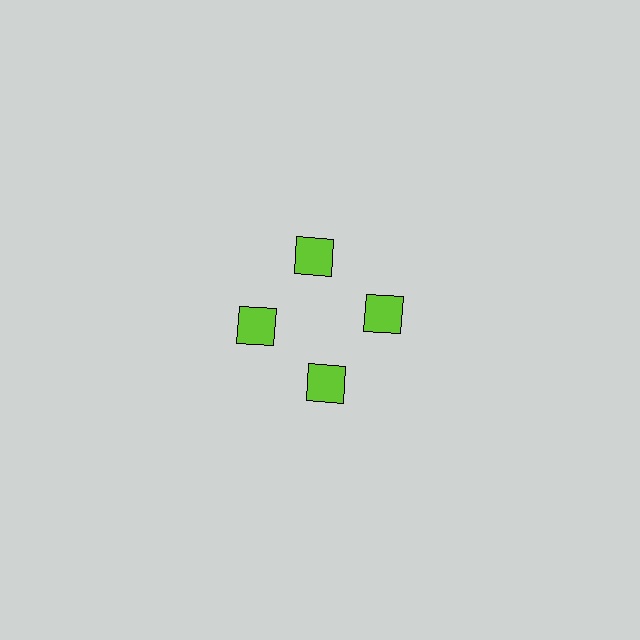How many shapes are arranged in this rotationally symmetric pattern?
There are 4 shapes, arranged in 4 groups of 1.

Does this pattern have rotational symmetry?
Yes, this pattern has 4-fold rotational symmetry. It looks the same after rotating 90 degrees around the center.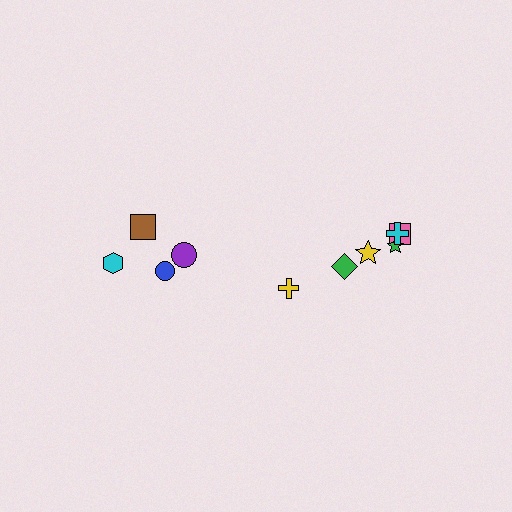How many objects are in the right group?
There are 6 objects.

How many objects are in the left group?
There are 4 objects.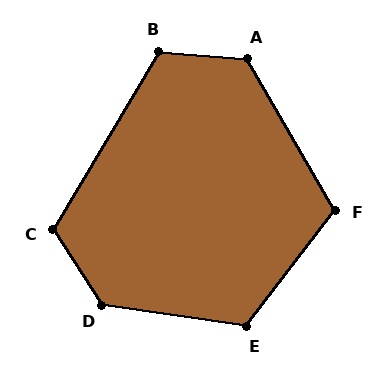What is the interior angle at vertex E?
Approximately 119 degrees (obtuse).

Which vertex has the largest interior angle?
D, at approximately 132 degrees.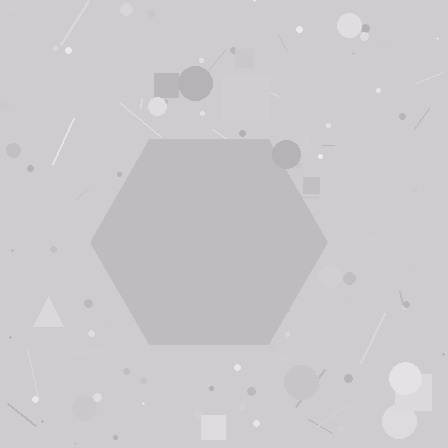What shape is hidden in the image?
A hexagon is hidden in the image.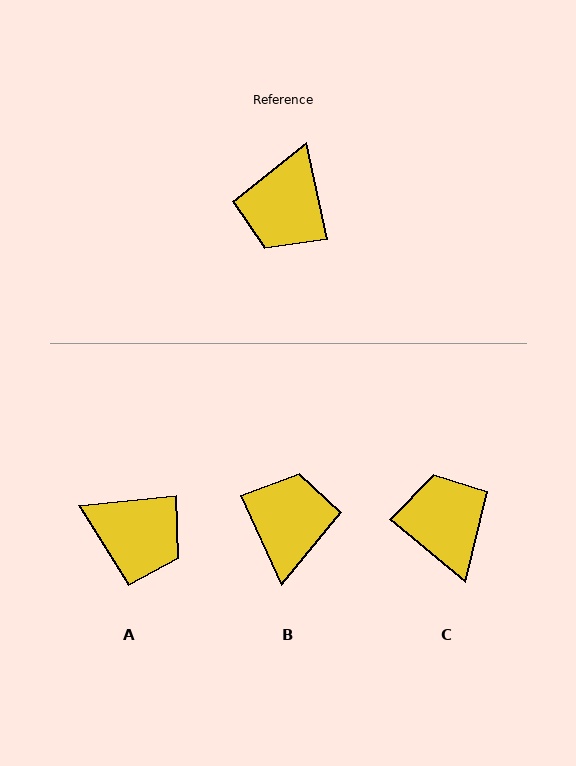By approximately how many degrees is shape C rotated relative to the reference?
Approximately 142 degrees clockwise.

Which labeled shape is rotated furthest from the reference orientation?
B, about 168 degrees away.